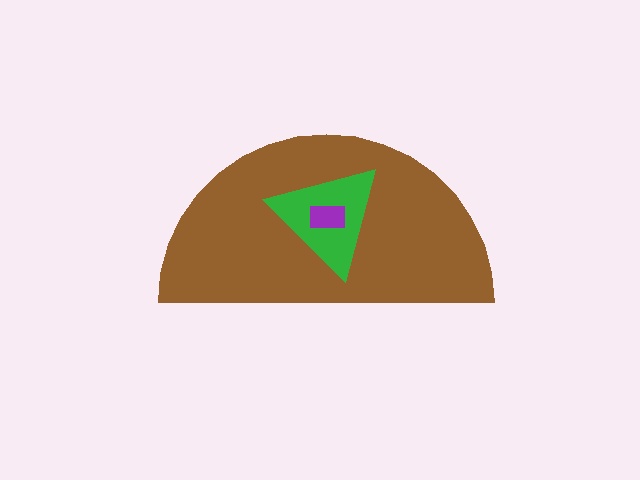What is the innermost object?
The purple rectangle.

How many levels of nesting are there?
3.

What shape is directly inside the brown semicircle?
The green triangle.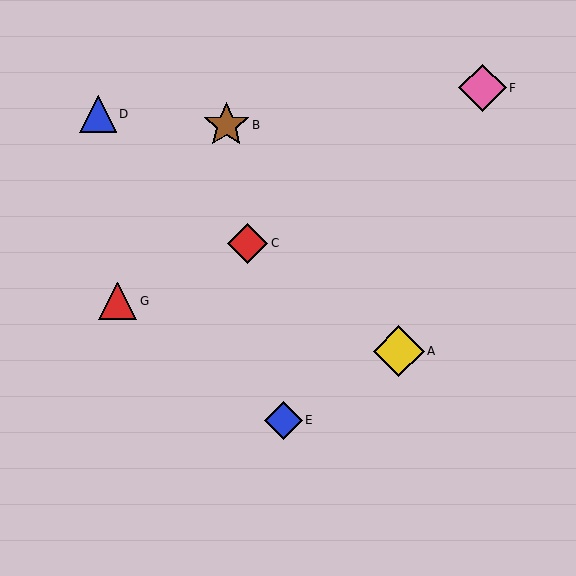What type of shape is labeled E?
Shape E is a blue diamond.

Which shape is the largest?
The yellow diamond (labeled A) is the largest.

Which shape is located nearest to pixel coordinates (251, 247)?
The red diamond (labeled C) at (248, 243) is nearest to that location.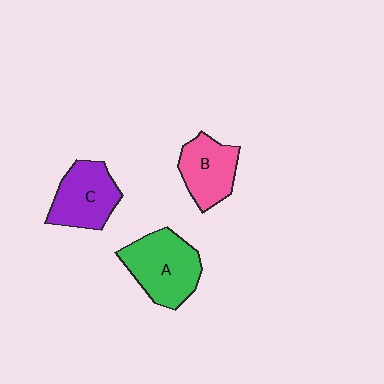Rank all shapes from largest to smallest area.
From largest to smallest: A (green), C (purple), B (pink).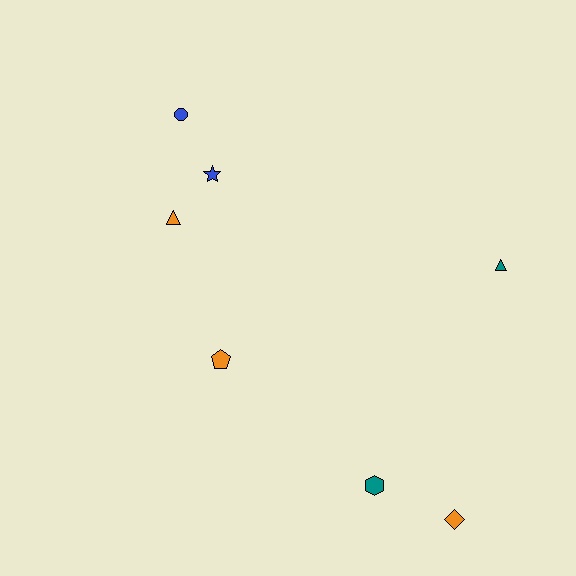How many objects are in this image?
There are 7 objects.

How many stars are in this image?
There is 1 star.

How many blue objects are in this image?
There are 2 blue objects.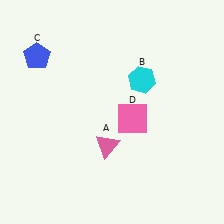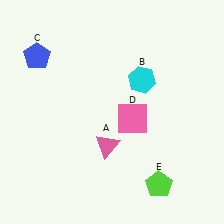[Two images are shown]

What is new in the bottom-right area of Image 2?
A lime pentagon (E) was added in the bottom-right area of Image 2.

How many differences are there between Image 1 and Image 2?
There is 1 difference between the two images.